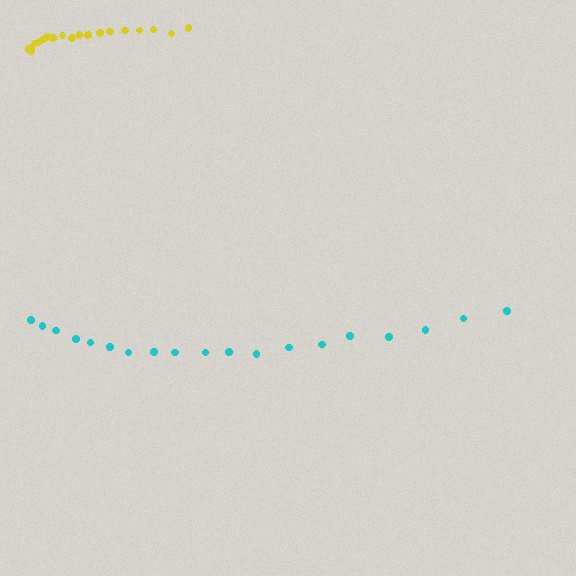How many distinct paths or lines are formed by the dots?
There are 2 distinct paths.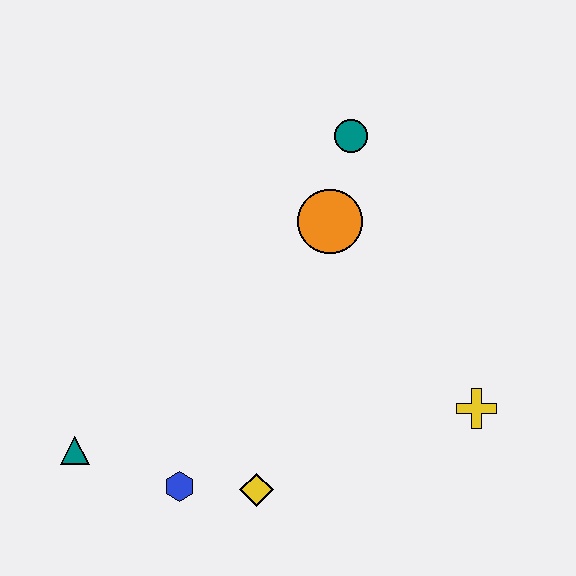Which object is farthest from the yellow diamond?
The teal circle is farthest from the yellow diamond.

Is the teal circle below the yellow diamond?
No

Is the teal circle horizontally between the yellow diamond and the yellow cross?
Yes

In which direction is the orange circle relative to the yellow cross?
The orange circle is above the yellow cross.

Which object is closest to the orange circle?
The teal circle is closest to the orange circle.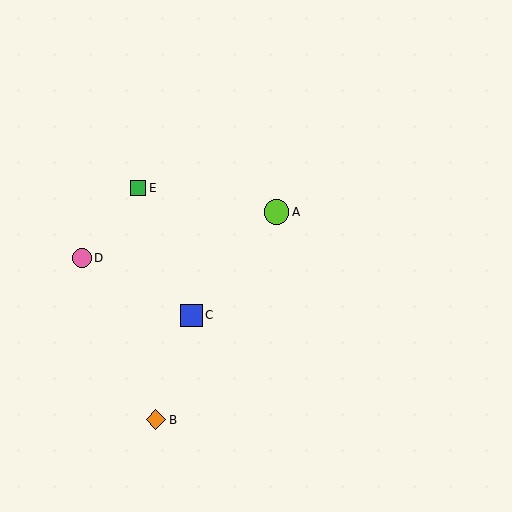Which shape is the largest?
The lime circle (labeled A) is the largest.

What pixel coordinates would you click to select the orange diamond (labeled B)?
Click at (156, 420) to select the orange diamond B.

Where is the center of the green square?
The center of the green square is at (138, 188).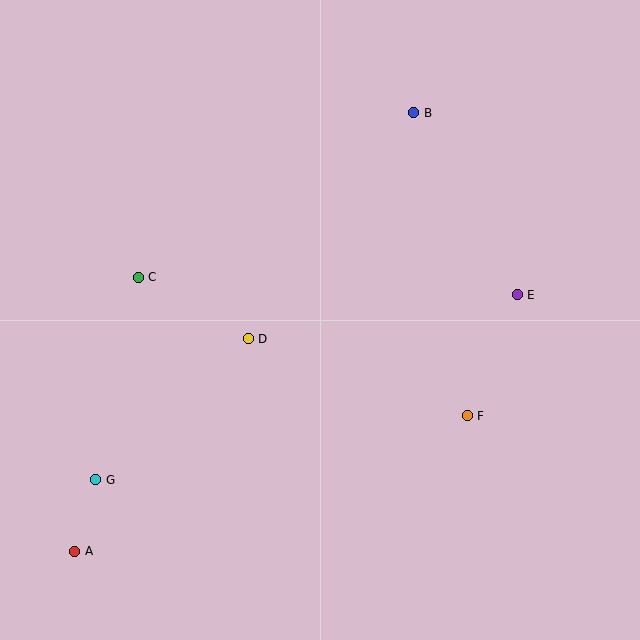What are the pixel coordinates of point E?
Point E is at (517, 295).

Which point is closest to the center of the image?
Point D at (248, 339) is closest to the center.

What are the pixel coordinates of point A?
Point A is at (75, 551).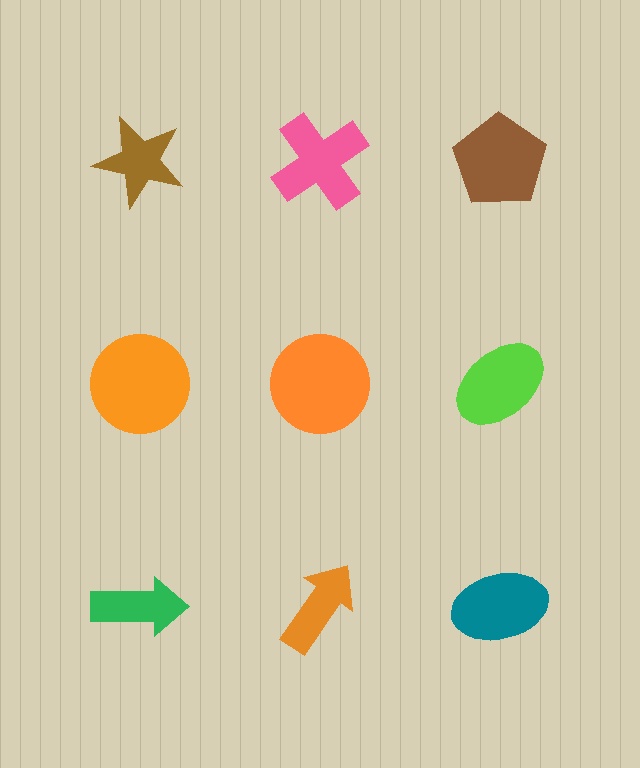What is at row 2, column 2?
An orange circle.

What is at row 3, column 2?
An orange arrow.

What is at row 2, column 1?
An orange circle.